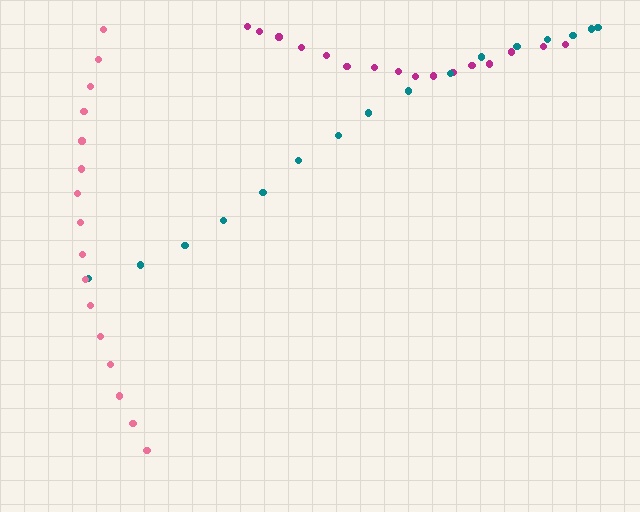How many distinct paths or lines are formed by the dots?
There are 3 distinct paths.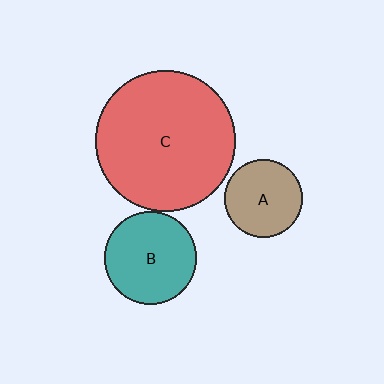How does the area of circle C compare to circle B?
Approximately 2.3 times.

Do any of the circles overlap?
No, none of the circles overlap.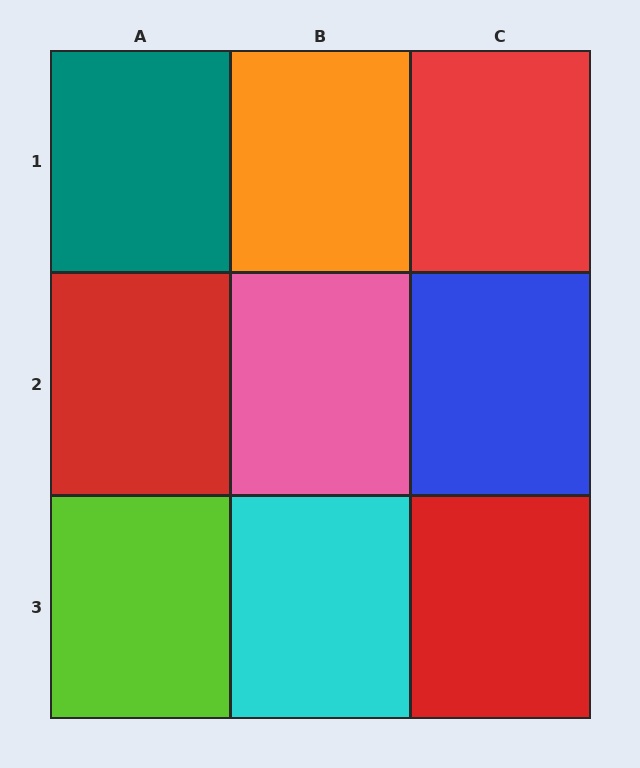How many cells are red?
3 cells are red.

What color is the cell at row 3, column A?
Lime.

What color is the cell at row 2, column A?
Red.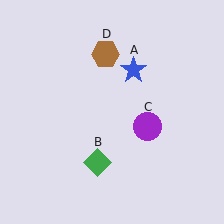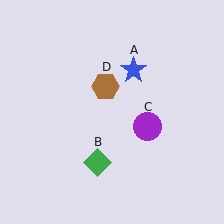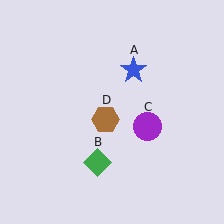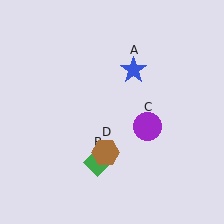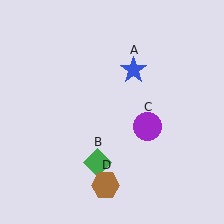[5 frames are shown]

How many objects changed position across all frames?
1 object changed position: brown hexagon (object D).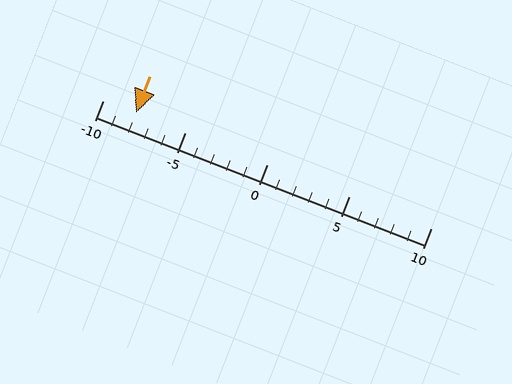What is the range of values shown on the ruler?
The ruler shows values from -10 to 10.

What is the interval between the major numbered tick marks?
The major tick marks are spaced 5 units apart.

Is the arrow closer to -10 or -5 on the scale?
The arrow is closer to -10.